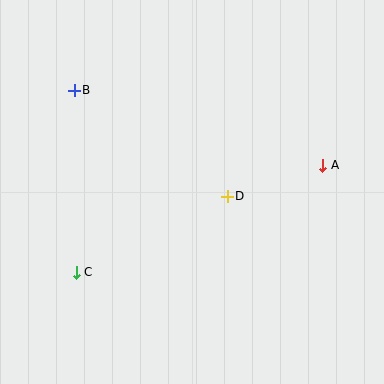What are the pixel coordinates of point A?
Point A is at (323, 165).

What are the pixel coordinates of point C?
Point C is at (76, 272).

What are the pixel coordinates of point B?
Point B is at (74, 90).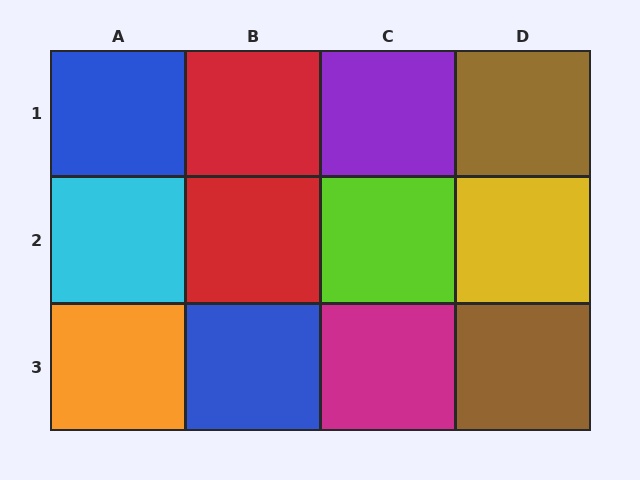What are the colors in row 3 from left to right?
Orange, blue, magenta, brown.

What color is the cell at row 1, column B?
Red.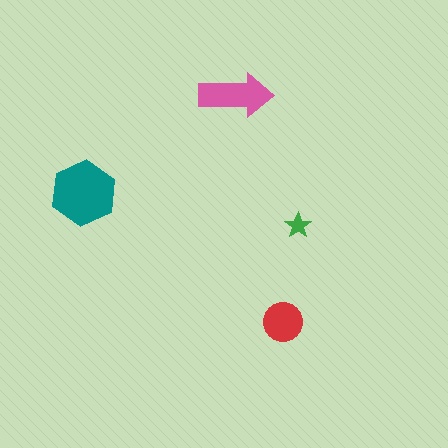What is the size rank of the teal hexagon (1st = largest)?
1st.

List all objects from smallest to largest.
The green star, the red circle, the pink arrow, the teal hexagon.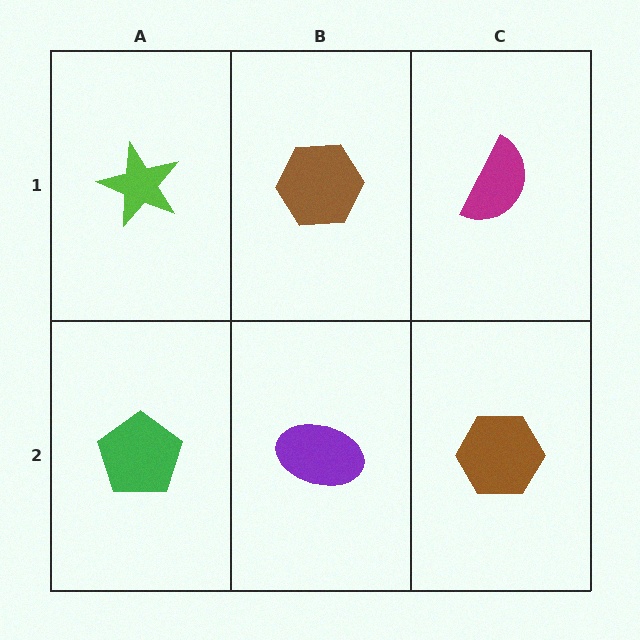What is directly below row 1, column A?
A green pentagon.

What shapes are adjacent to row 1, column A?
A green pentagon (row 2, column A), a brown hexagon (row 1, column B).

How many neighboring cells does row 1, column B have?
3.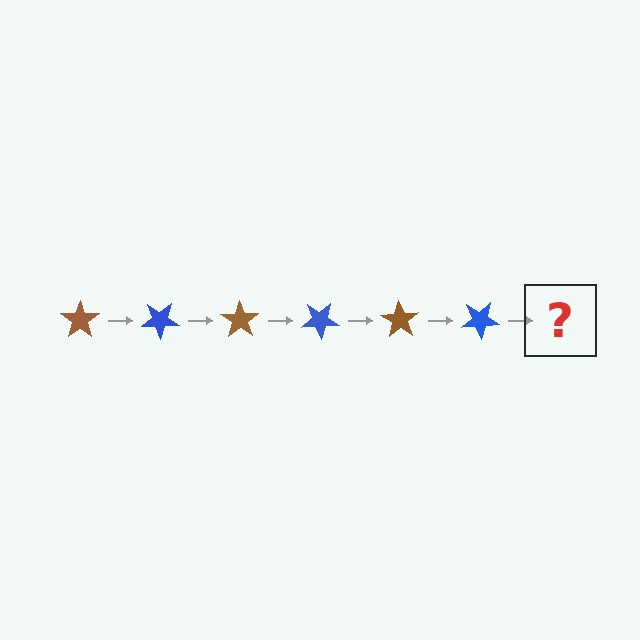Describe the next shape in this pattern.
It should be a brown star, rotated 210 degrees from the start.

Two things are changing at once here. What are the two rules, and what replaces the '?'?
The two rules are that it rotates 35 degrees each step and the color cycles through brown and blue. The '?' should be a brown star, rotated 210 degrees from the start.